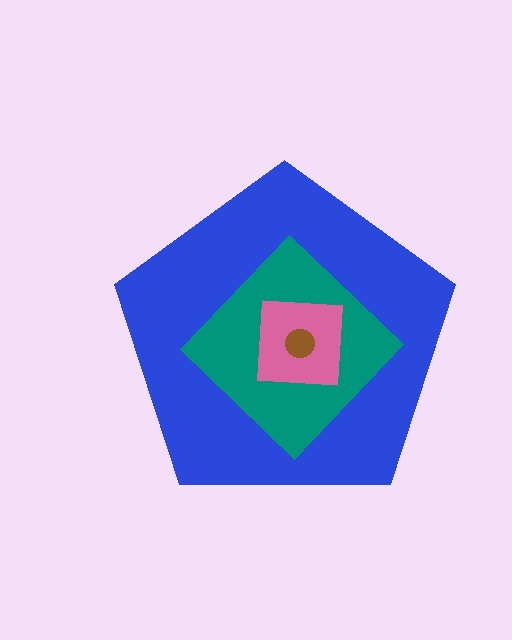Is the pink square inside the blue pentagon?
Yes.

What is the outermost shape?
The blue pentagon.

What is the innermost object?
The brown circle.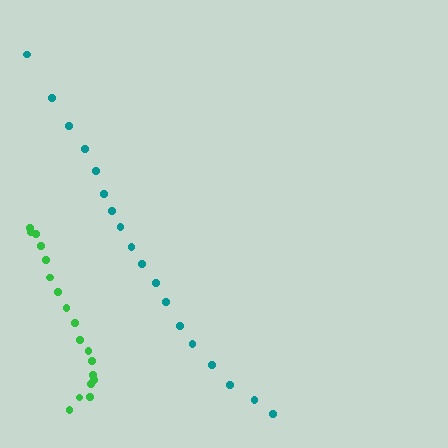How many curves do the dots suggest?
There are 2 distinct paths.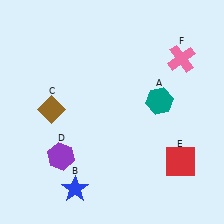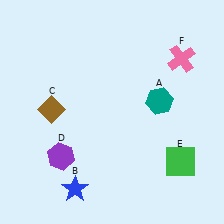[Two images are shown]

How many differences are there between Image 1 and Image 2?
There is 1 difference between the two images.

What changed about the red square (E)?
In Image 1, E is red. In Image 2, it changed to green.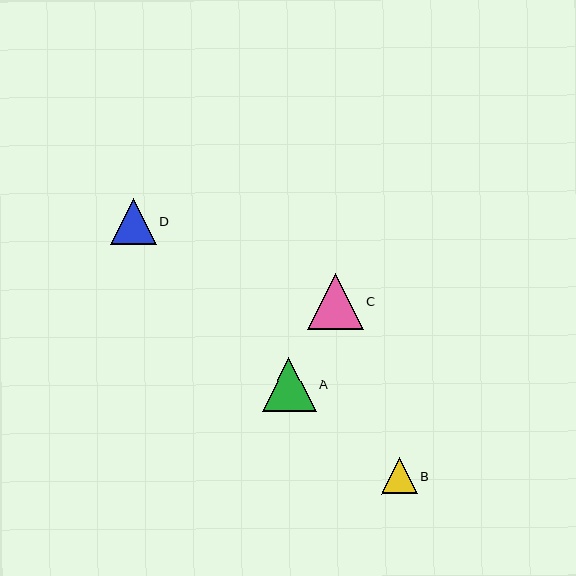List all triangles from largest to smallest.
From largest to smallest: C, A, D, B.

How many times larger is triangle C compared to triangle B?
Triangle C is approximately 1.6 times the size of triangle B.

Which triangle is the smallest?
Triangle B is the smallest with a size of approximately 35 pixels.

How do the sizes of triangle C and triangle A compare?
Triangle C and triangle A are approximately the same size.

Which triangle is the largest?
Triangle C is the largest with a size of approximately 56 pixels.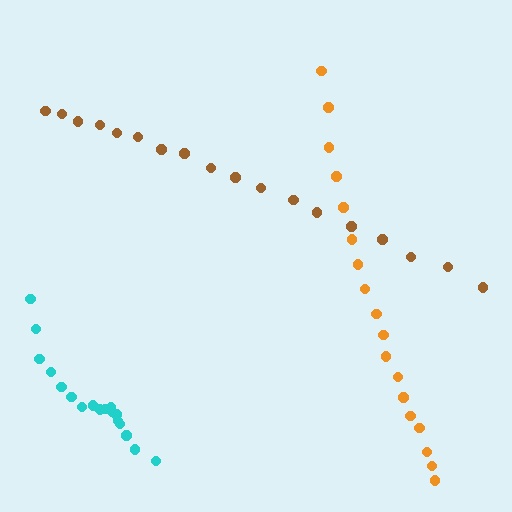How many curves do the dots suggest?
There are 3 distinct paths.